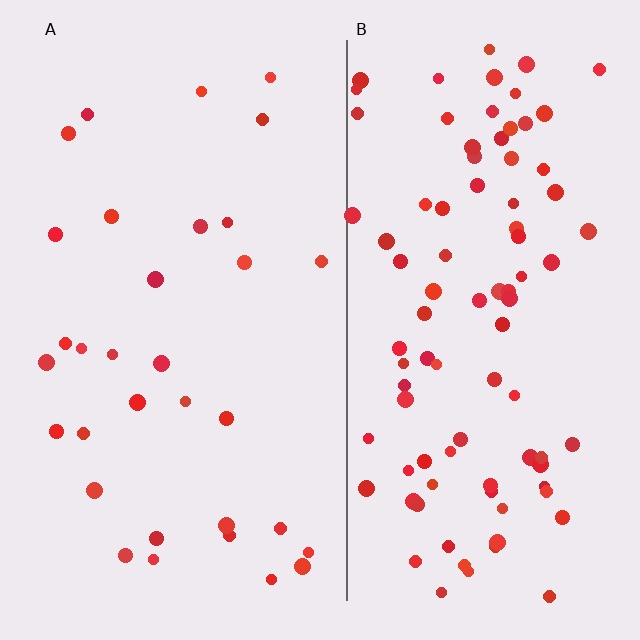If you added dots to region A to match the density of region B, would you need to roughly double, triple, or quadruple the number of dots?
Approximately triple.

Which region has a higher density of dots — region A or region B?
B (the right).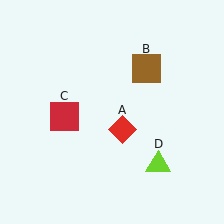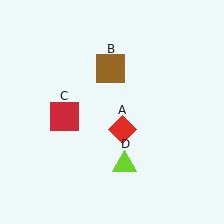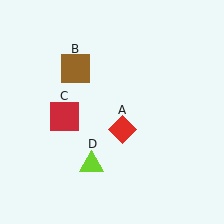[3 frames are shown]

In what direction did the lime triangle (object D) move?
The lime triangle (object D) moved left.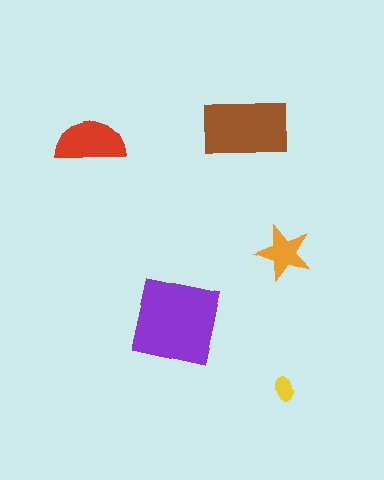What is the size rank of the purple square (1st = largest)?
1st.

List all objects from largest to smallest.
The purple square, the brown rectangle, the red semicircle, the orange star, the yellow ellipse.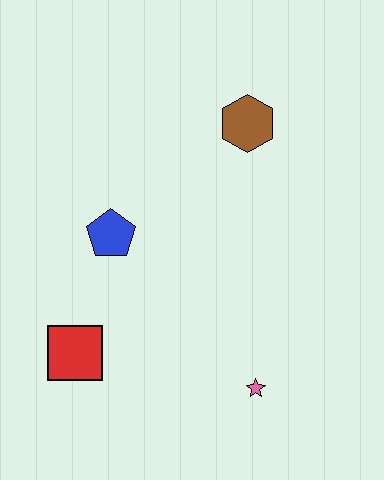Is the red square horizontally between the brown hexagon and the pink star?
No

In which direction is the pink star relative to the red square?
The pink star is to the right of the red square.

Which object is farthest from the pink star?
The brown hexagon is farthest from the pink star.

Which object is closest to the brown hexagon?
The blue pentagon is closest to the brown hexagon.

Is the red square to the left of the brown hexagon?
Yes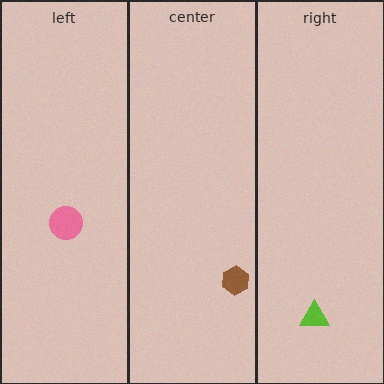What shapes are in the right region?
The lime triangle.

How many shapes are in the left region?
1.